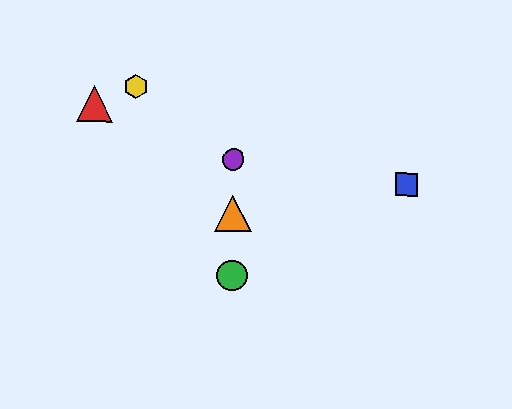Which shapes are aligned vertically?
The green circle, the purple circle, the orange triangle are aligned vertically.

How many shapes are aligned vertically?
3 shapes (the green circle, the purple circle, the orange triangle) are aligned vertically.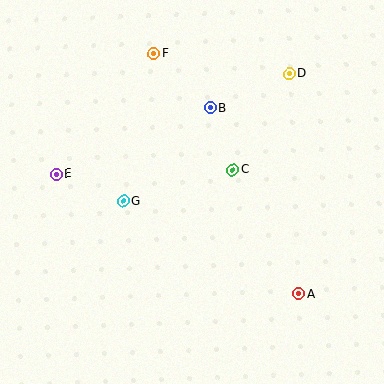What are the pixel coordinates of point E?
Point E is at (56, 174).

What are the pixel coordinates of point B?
Point B is at (210, 108).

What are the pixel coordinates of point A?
Point A is at (298, 294).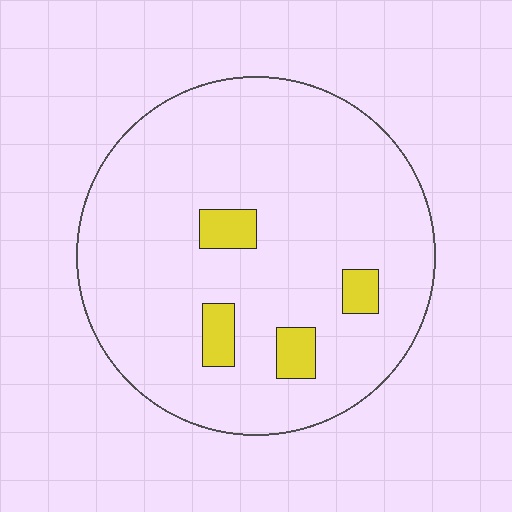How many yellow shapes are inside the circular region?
4.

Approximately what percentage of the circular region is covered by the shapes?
Approximately 10%.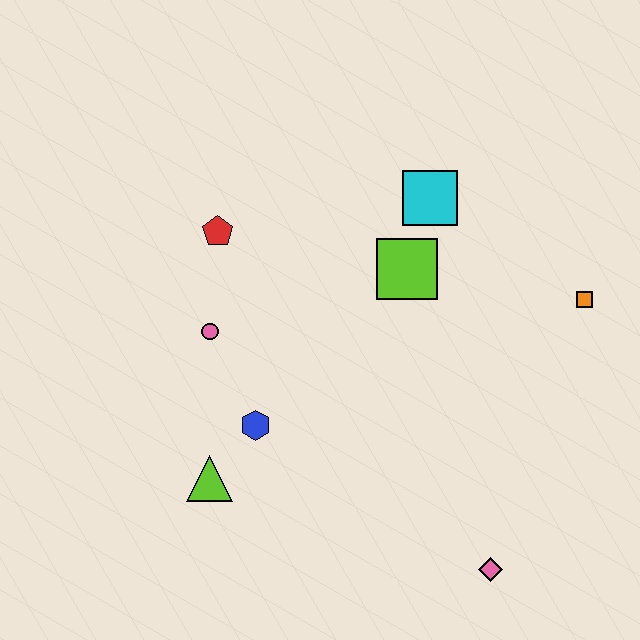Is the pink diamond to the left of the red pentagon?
No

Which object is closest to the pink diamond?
The blue hexagon is closest to the pink diamond.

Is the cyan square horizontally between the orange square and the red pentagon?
Yes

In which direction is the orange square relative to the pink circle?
The orange square is to the right of the pink circle.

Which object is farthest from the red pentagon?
The pink diamond is farthest from the red pentagon.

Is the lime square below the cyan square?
Yes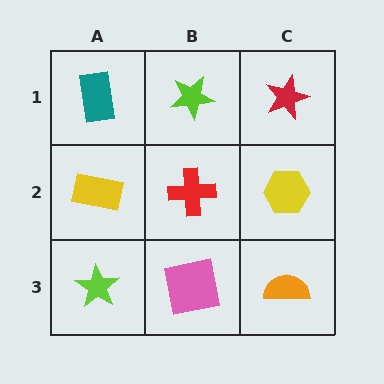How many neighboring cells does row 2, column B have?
4.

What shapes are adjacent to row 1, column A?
A yellow rectangle (row 2, column A), a lime star (row 1, column B).